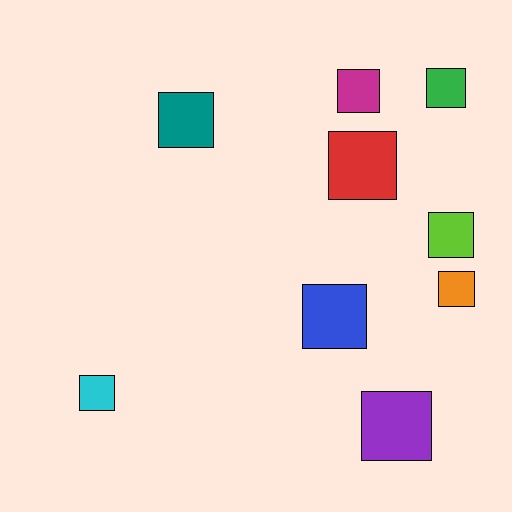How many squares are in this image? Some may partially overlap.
There are 9 squares.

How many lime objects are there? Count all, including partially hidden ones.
There is 1 lime object.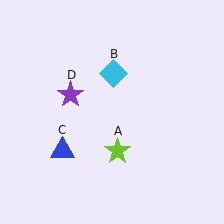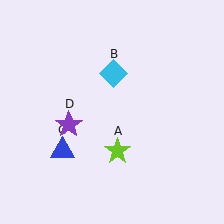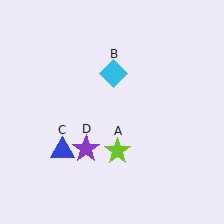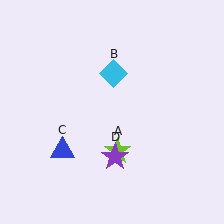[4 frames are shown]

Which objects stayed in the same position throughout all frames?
Lime star (object A) and cyan diamond (object B) and blue triangle (object C) remained stationary.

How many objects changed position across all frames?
1 object changed position: purple star (object D).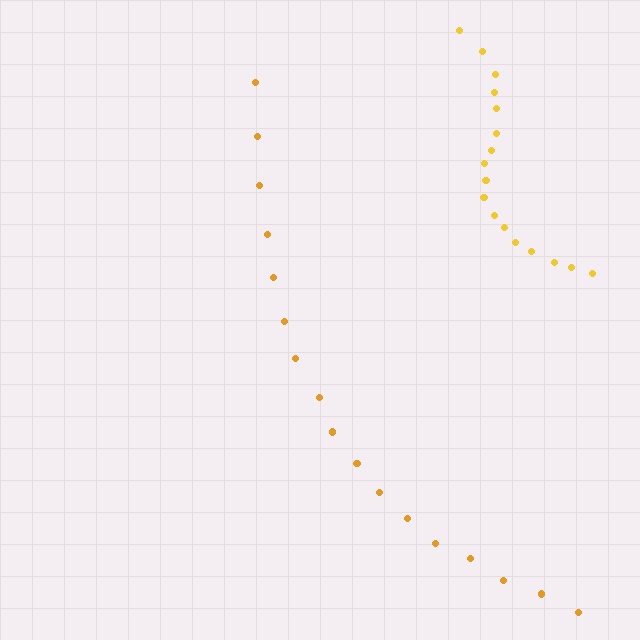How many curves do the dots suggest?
There are 2 distinct paths.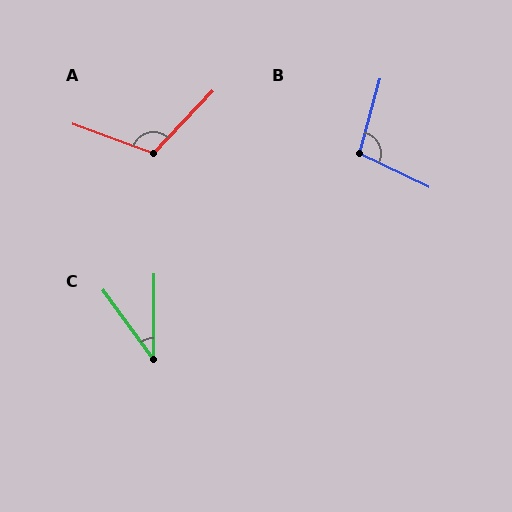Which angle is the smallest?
C, at approximately 36 degrees.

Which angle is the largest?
A, at approximately 114 degrees.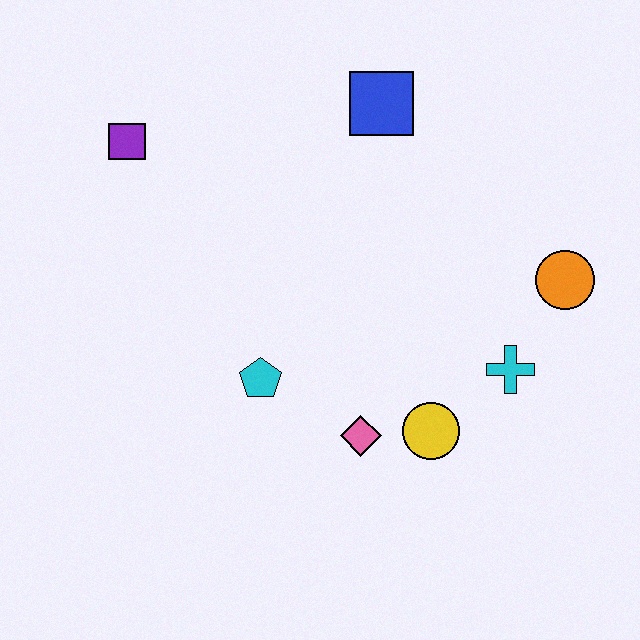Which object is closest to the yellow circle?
The pink diamond is closest to the yellow circle.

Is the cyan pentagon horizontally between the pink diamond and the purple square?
Yes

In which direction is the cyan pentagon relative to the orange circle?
The cyan pentagon is to the left of the orange circle.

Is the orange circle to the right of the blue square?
Yes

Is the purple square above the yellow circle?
Yes